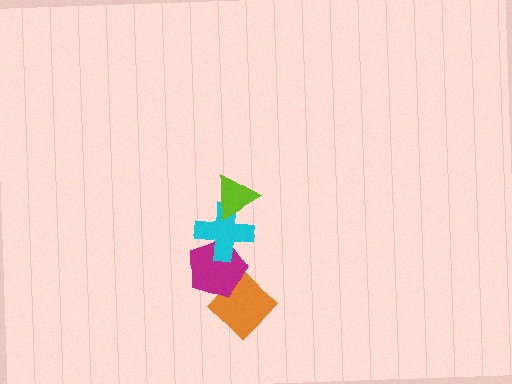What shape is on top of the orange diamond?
The magenta pentagon is on top of the orange diamond.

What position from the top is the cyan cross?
The cyan cross is 2nd from the top.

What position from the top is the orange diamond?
The orange diamond is 4th from the top.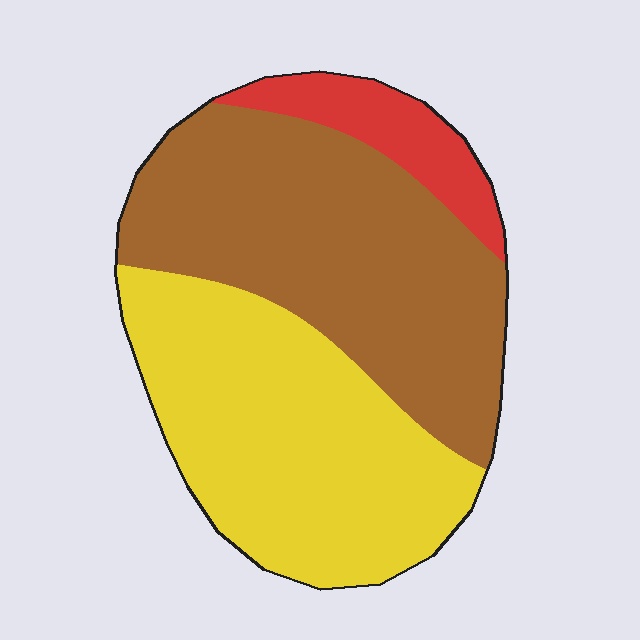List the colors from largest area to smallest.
From largest to smallest: brown, yellow, red.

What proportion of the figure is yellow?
Yellow covers roughly 45% of the figure.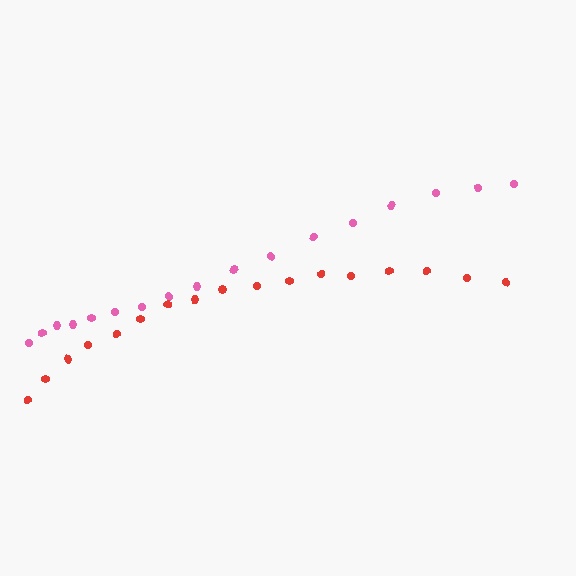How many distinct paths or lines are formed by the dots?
There are 2 distinct paths.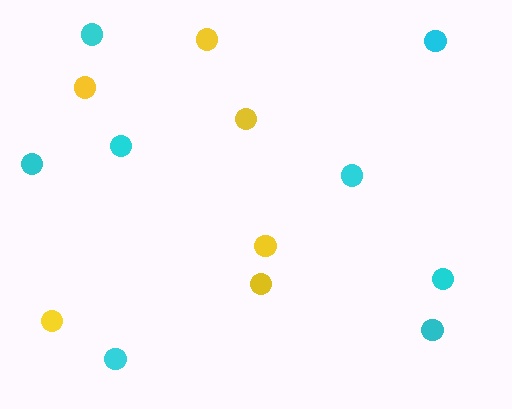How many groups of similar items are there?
There are 2 groups: one group of cyan circles (8) and one group of yellow circles (6).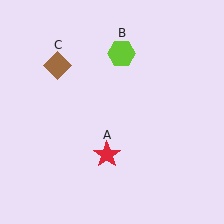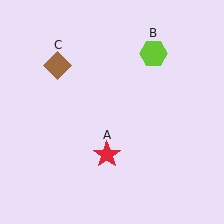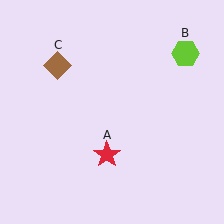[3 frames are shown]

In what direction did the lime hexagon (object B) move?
The lime hexagon (object B) moved right.